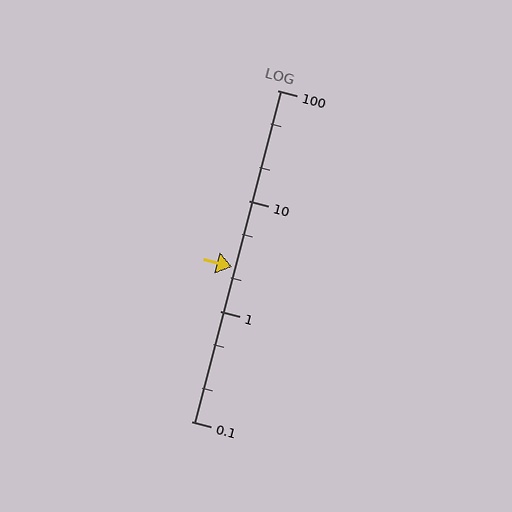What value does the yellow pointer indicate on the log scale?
The pointer indicates approximately 2.5.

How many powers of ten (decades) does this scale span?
The scale spans 3 decades, from 0.1 to 100.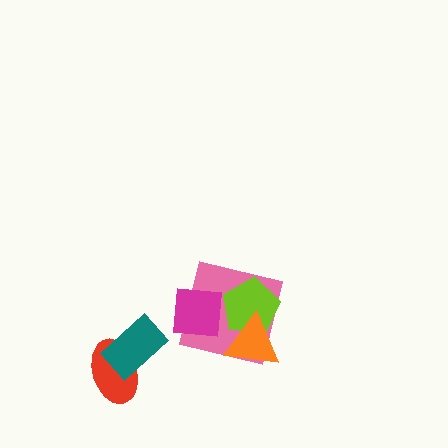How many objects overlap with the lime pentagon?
3 objects overlap with the lime pentagon.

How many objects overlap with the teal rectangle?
1 object overlaps with the teal rectangle.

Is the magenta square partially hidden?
Yes, it is partially covered by another shape.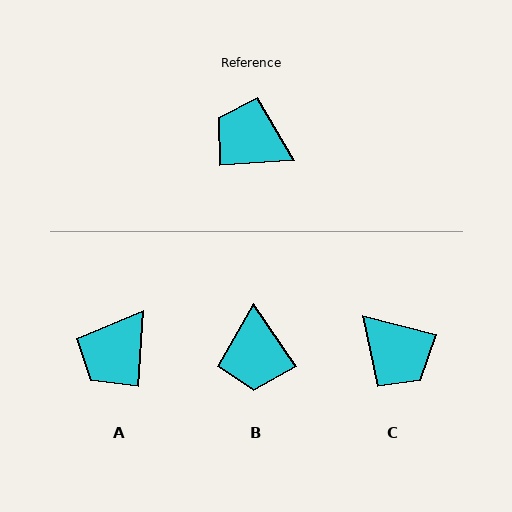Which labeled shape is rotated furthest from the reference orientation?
C, about 161 degrees away.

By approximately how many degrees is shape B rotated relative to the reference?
Approximately 119 degrees counter-clockwise.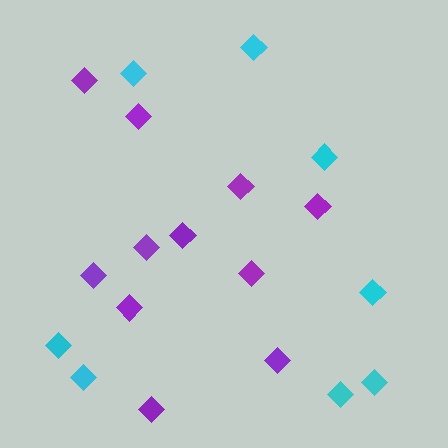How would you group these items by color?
There are 2 groups: one group of purple diamonds (11) and one group of cyan diamonds (8).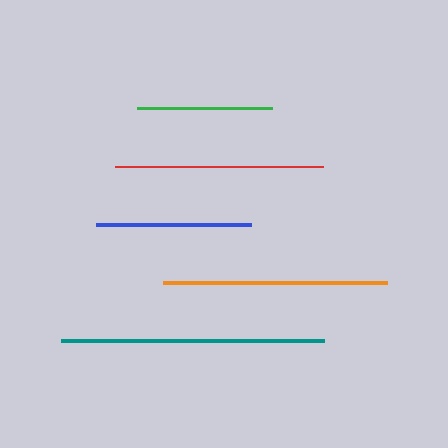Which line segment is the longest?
The teal line is the longest at approximately 263 pixels.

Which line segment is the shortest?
The green line is the shortest at approximately 135 pixels.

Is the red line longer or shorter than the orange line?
The orange line is longer than the red line.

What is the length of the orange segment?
The orange segment is approximately 224 pixels long.